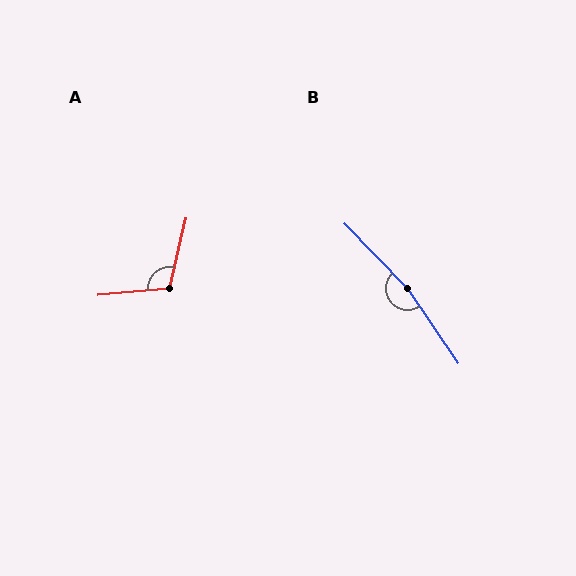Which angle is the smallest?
A, at approximately 109 degrees.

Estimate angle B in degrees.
Approximately 170 degrees.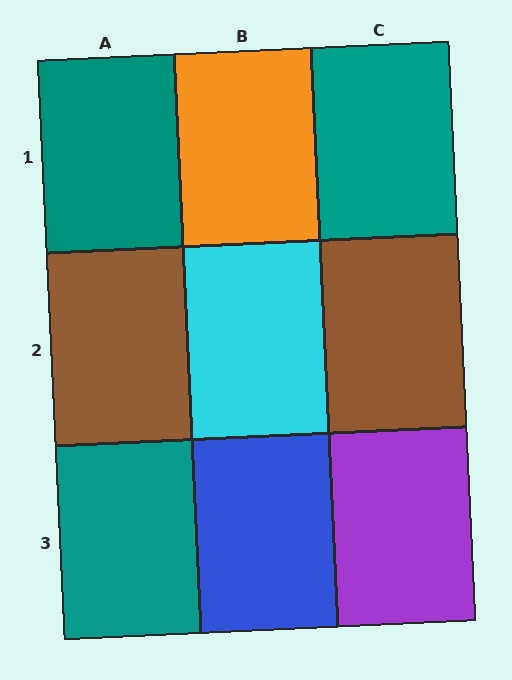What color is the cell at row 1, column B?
Orange.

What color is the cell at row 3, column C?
Purple.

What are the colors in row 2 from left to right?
Brown, cyan, brown.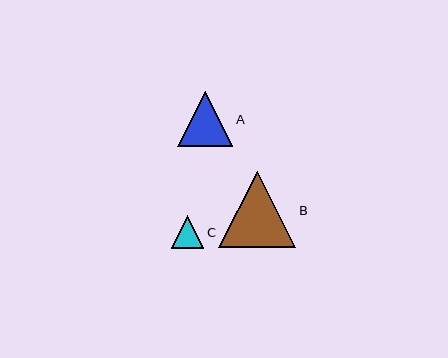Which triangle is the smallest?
Triangle C is the smallest with a size of approximately 32 pixels.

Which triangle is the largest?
Triangle B is the largest with a size of approximately 77 pixels.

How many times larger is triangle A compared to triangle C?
Triangle A is approximately 1.7 times the size of triangle C.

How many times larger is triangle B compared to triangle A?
Triangle B is approximately 1.4 times the size of triangle A.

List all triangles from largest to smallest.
From largest to smallest: B, A, C.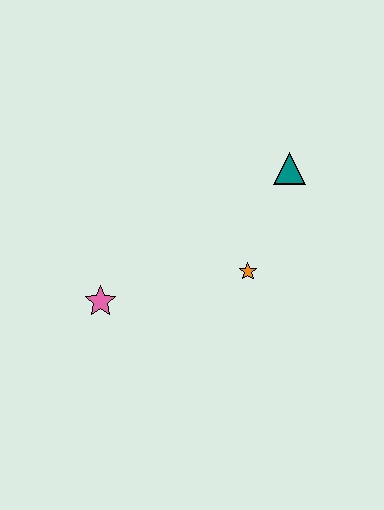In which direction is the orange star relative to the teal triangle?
The orange star is below the teal triangle.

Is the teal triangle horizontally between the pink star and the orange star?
No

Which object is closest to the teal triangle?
The orange star is closest to the teal triangle.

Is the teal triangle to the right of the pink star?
Yes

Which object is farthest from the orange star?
The pink star is farthest from the orange star.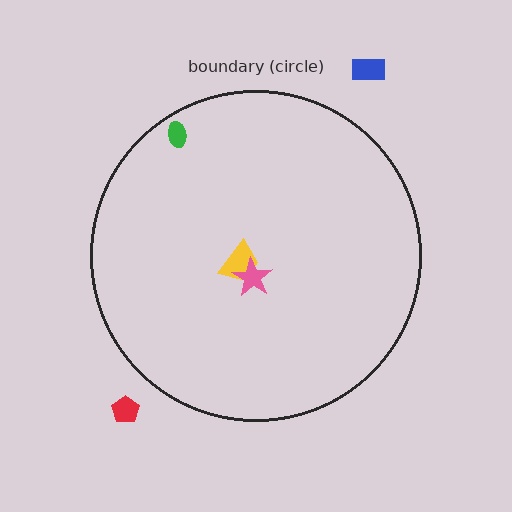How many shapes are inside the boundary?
3 inside, 2 outside.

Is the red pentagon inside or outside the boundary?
Outside.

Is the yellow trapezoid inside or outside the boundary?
Inside.